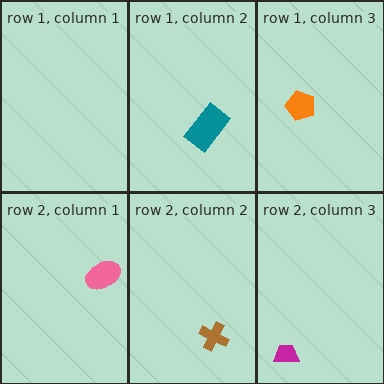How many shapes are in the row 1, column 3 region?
1.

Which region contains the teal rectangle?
The row 1, column 2 region.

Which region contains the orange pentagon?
The row 1, column 3 region.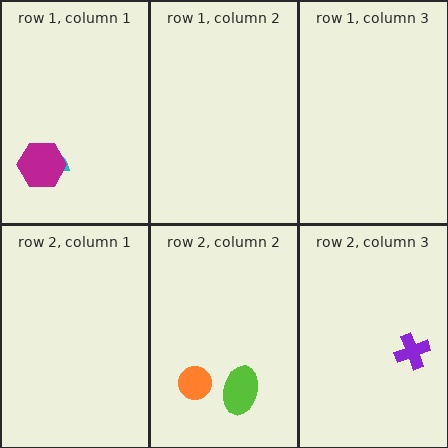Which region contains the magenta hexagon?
The row 1, column 1 region.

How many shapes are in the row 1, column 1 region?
2.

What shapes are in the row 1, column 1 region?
The cyan semicircle, the magenta hexagon.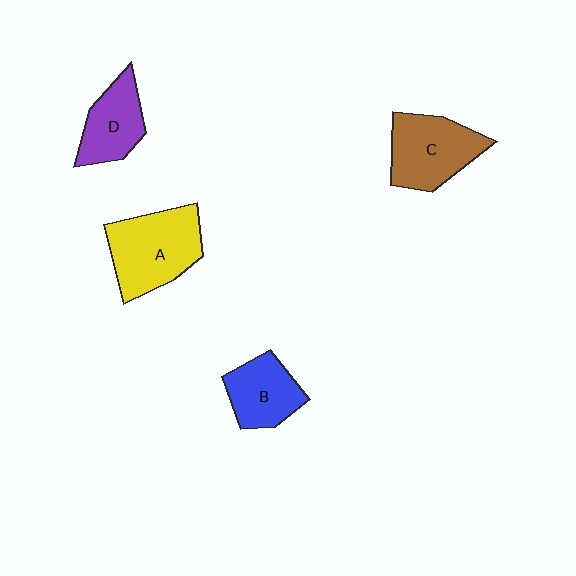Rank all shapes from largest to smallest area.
From largest to smallest: A (yellow), C (brown), D (purple), B (blue).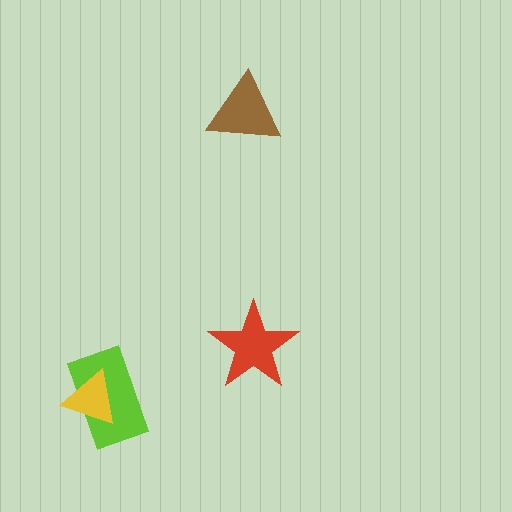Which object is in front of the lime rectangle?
The yellow triangle is in front of the lime rectangle.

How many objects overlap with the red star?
0 objects overlap with the red star.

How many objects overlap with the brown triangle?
0 objects overlap with the brown triangle.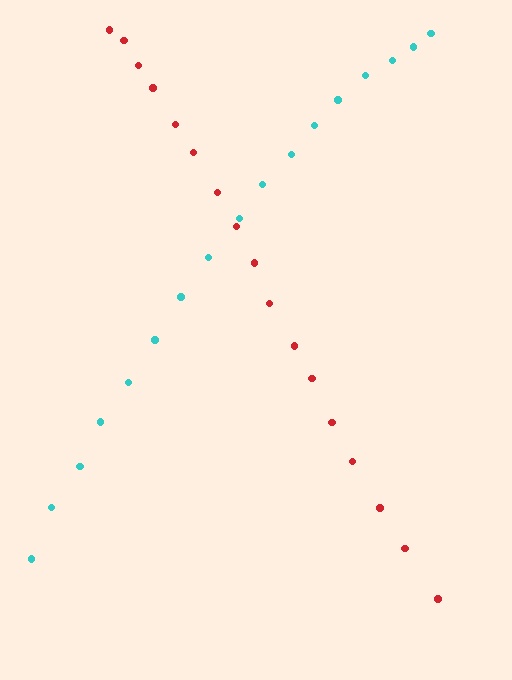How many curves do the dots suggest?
There are 2 distinct paths.